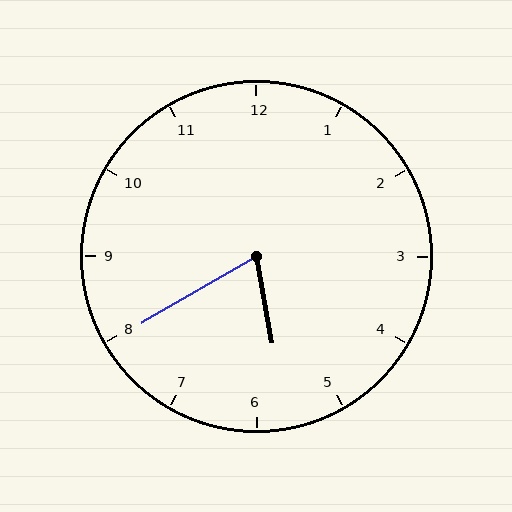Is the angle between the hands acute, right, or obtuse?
It is acute.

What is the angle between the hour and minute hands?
Approximately 70 degrees.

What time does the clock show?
5:40.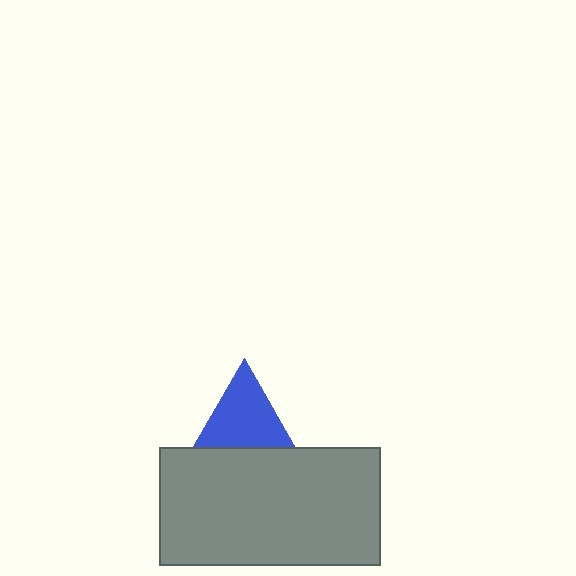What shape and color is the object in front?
The object in front is a gray rectangle.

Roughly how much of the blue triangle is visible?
Most of it is visible (roughly 69%).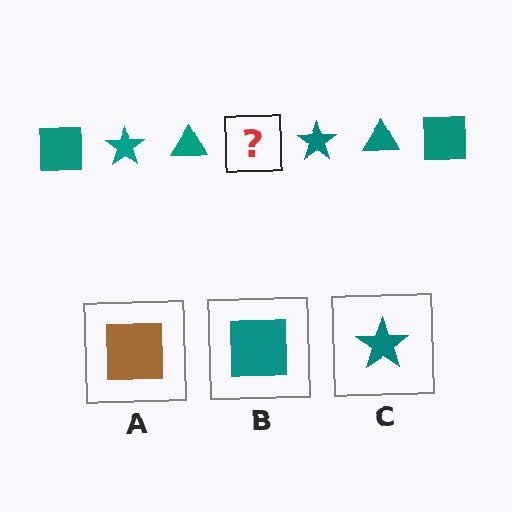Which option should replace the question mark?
Option B.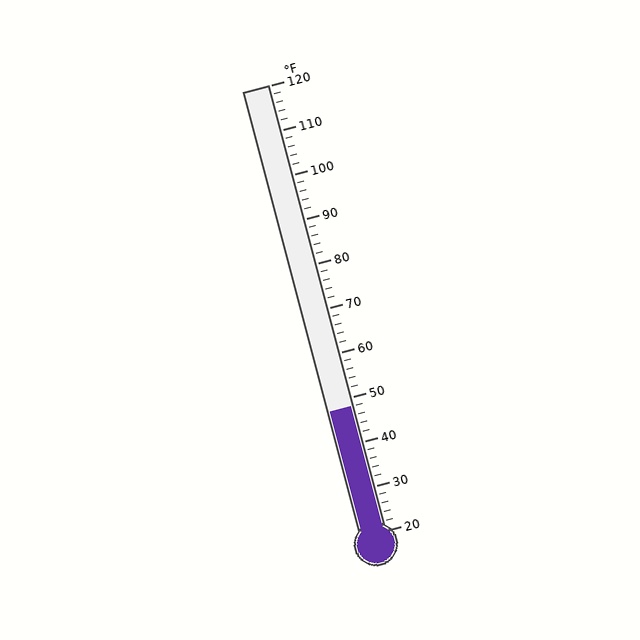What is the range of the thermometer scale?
The thermometer scale ranges from 20°F to 120°F.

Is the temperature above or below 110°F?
The temperature is below 110°F.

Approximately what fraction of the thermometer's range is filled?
The thermometer is filled to approximately 30% of its range.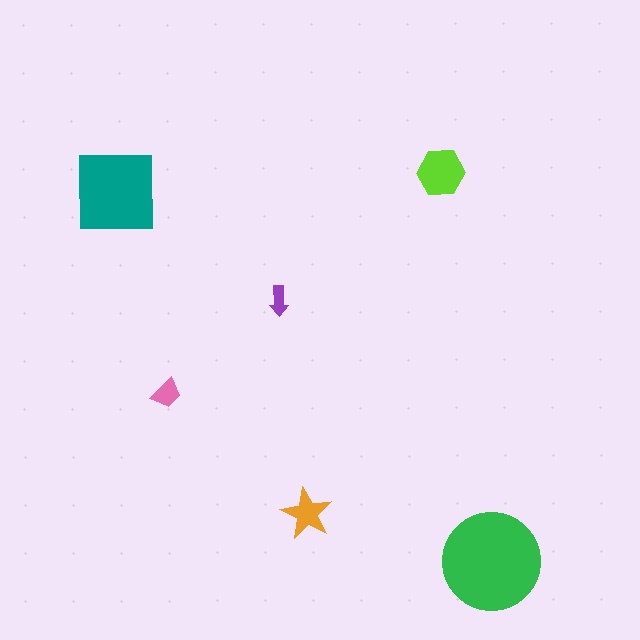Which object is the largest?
The green circle.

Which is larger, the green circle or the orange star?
The green circle.